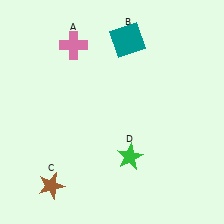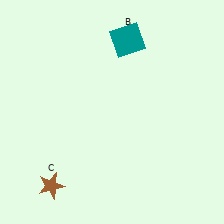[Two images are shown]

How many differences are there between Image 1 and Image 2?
There are 2 differences between the two images.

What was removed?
The green star (D), the pink cross (A) were removed in Image 2.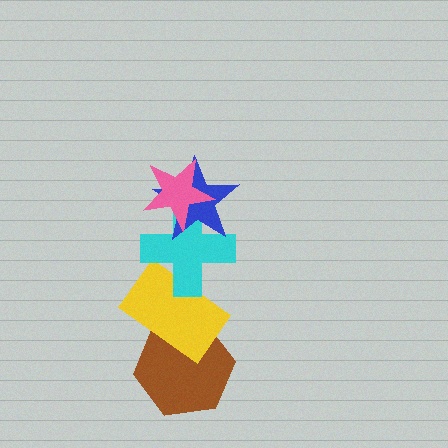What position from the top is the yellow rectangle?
The yellow rectangle is 4th from the top.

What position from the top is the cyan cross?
The cyan cross is 3rd from the top.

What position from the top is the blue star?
The blue star is 2nd from the top.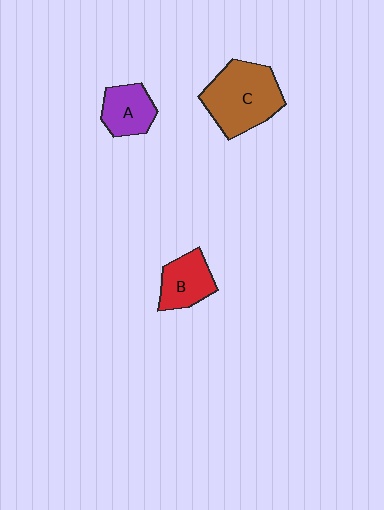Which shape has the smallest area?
Shape A (purple).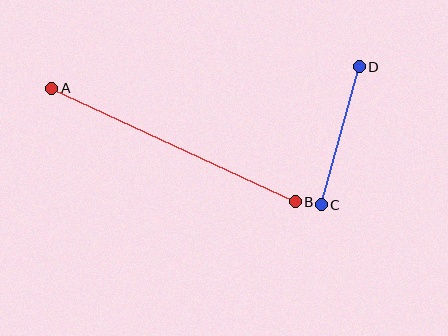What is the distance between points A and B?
The distance is approximately 268 pixels.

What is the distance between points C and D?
The distance is approximately 143 pixels.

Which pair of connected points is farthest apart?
Points A and B are farthest apart.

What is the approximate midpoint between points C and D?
The midpoint is at approximately (340, 136) pixels.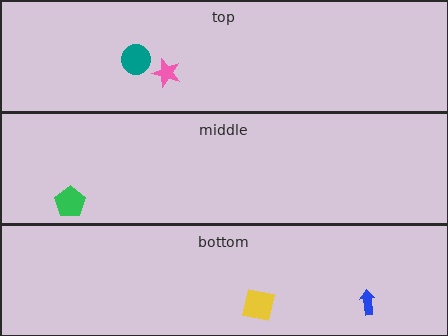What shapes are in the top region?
The pink star, the teal circle.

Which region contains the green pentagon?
The middle region.